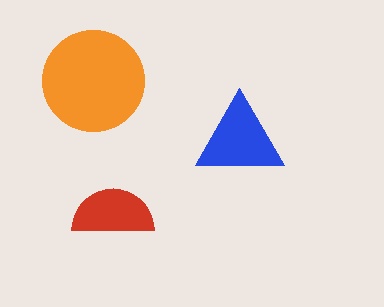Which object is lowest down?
The red semicircle is bottommost.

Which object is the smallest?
The red semicircle.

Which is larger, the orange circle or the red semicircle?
The orange circle.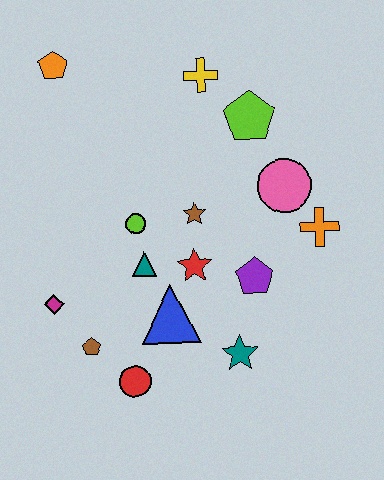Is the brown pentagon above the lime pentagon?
No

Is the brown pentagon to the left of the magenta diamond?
No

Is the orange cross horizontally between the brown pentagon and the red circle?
No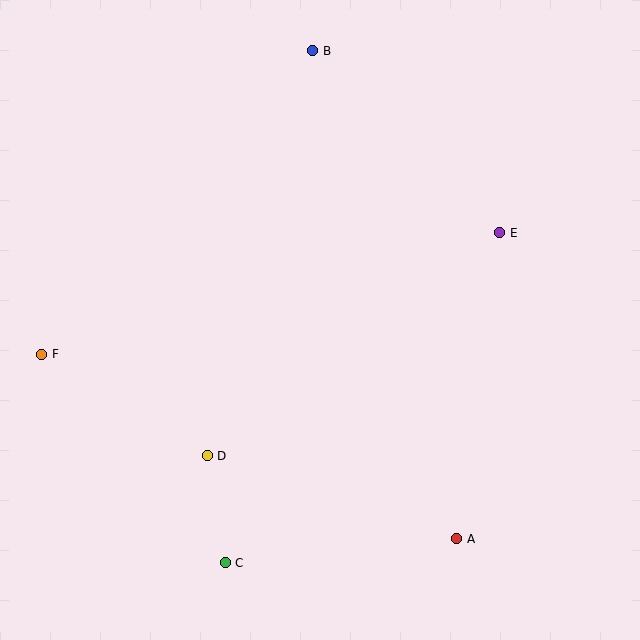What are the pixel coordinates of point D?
Point D is at (207, 456).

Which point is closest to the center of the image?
Point D at (207, 456) is closest to the center.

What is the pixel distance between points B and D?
The distance between B and D is 419 pixels.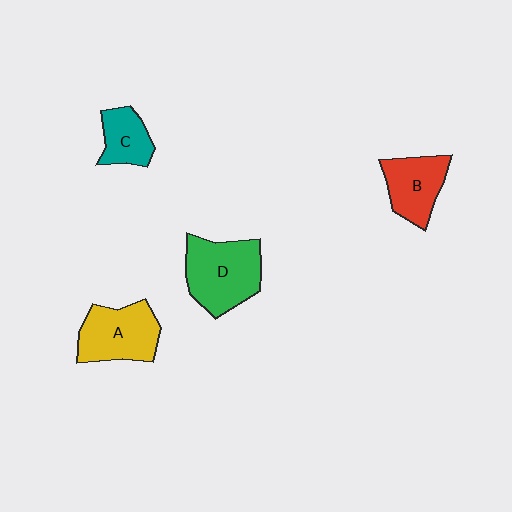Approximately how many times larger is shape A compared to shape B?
Approximately 1.2 times.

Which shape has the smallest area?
Shape C (teal).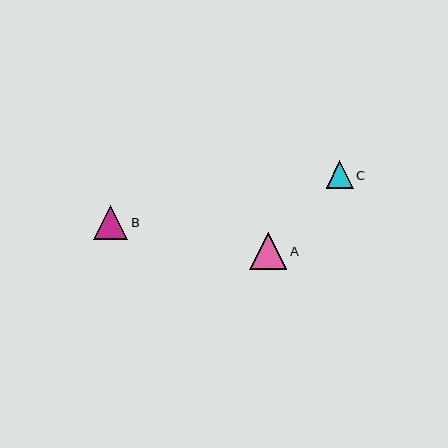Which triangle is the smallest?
Triangle C is the smallest with a size of approximately 27 pixels.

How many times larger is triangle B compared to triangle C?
Triangle B is approximately 1.3 times the size of triangle C.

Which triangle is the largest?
Triangle A is the largest with a size of approximately 37 pixels.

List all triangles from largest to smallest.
From largest to smallest: A, B, C.